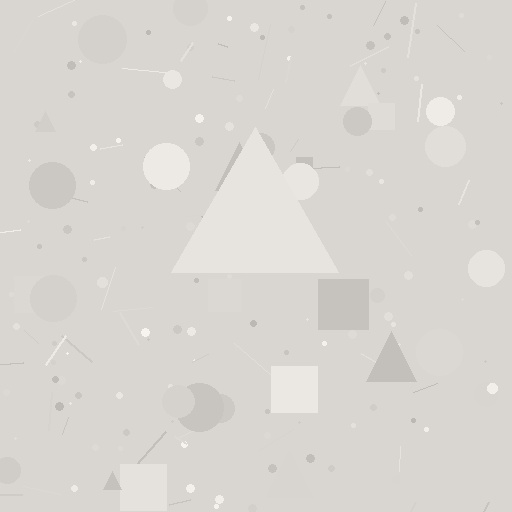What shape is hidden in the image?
A triangle is hidden in the image.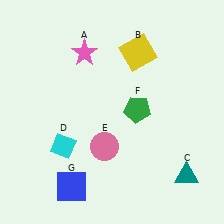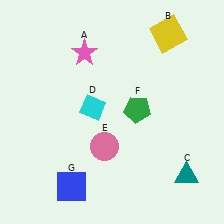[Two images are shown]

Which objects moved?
The objects that moved are: the yellow square (B), the cyan diamond (D).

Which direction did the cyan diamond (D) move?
The cyan diamond (D) moved up.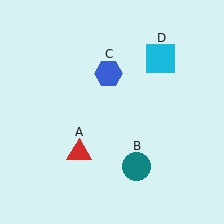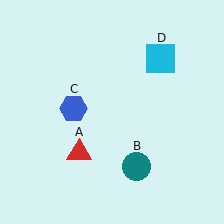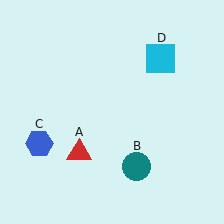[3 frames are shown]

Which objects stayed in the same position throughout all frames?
Red triangle (object A) and teal circle (object B) and cyan square (object D) remained stationary.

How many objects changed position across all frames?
1 object changed position: blue hexagon (object C).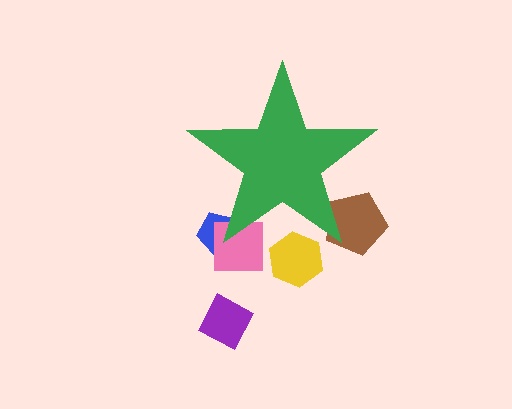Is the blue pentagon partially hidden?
Yes, the blue pentagon is partially hidden behind the green star.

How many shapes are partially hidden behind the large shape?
4 shapes are partially hidden.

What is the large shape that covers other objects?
A green star.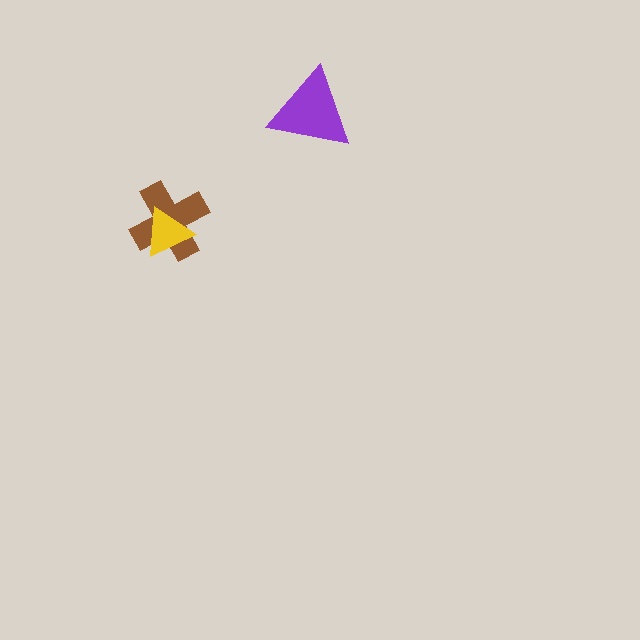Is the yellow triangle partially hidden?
No, no other shape covers it.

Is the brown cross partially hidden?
Yes, it is partially covered by another shape.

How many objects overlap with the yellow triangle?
1 object overlaps with the yellow triangle.